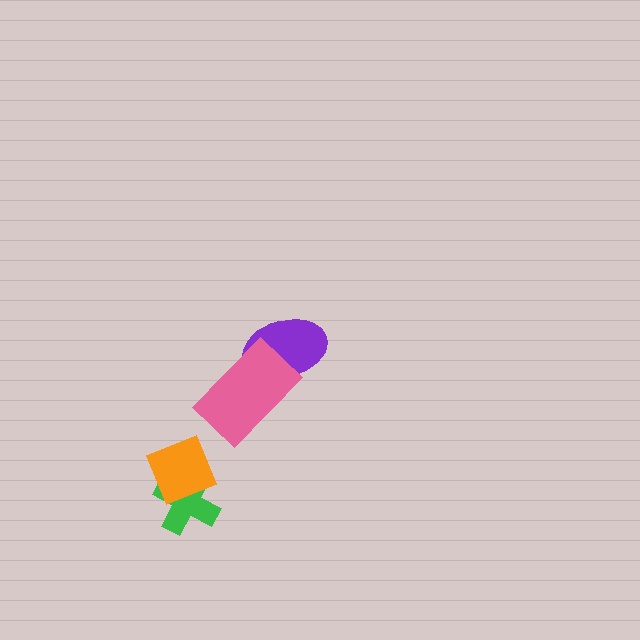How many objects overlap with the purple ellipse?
1 object overlaps with the purple ellipse.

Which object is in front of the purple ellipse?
The pink rectangle is in front of the purple ellipse.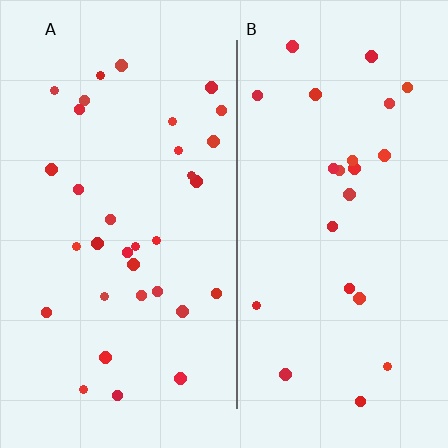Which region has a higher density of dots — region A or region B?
A (the left).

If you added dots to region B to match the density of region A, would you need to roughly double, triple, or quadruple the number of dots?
Approximately double.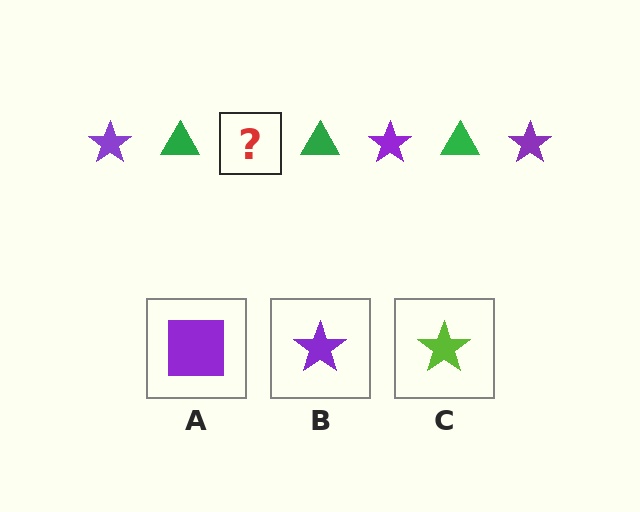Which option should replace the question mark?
Option B.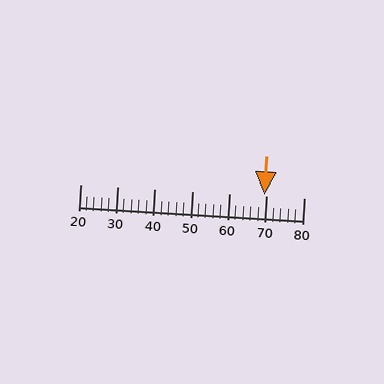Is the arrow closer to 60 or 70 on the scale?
The arrow is closer to 70.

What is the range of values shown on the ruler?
The ruler shows values from 20 to 80.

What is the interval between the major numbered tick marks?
The major tick marks are spaced 10 units apart.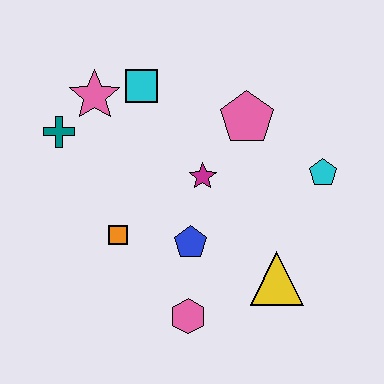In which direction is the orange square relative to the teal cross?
The orange square is below the teal cross.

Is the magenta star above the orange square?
Yes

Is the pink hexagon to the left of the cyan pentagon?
Yes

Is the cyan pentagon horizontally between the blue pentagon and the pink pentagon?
No